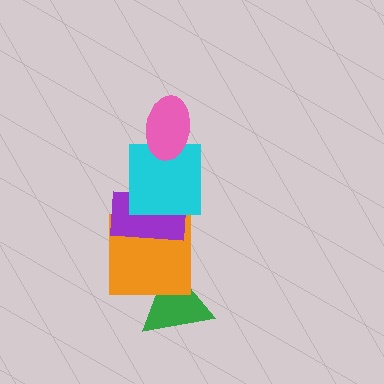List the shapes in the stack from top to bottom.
From top to bottom: the pink ellipse, the cyan square, the purple rectangle, the orange square, the green triangle.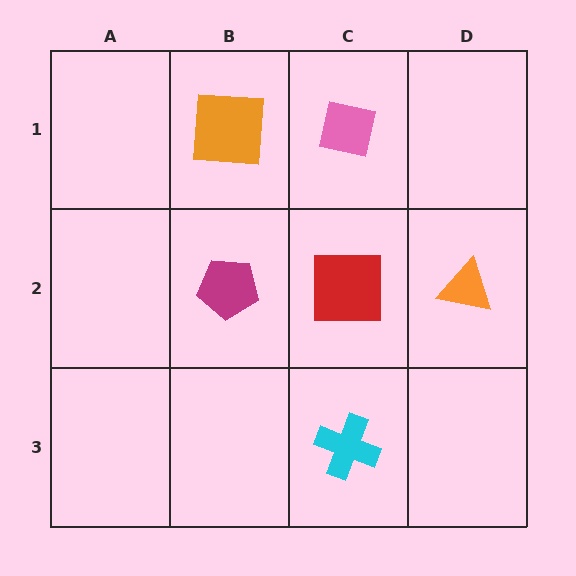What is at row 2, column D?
An orange triangle.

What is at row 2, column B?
A magenta pentagon.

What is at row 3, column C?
A cyan cross.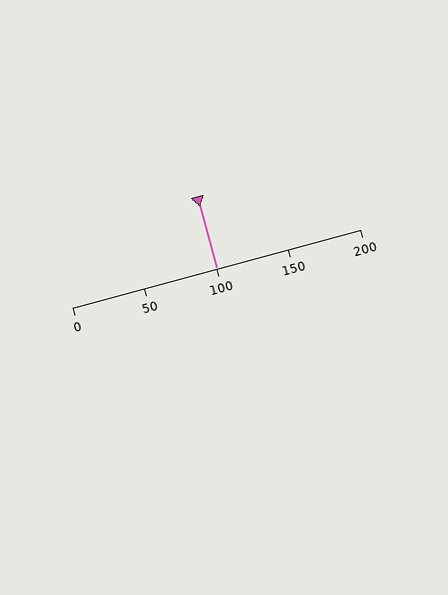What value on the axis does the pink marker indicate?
The marker indicates approximately 100.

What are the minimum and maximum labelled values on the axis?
The axis runs from 0 to 200.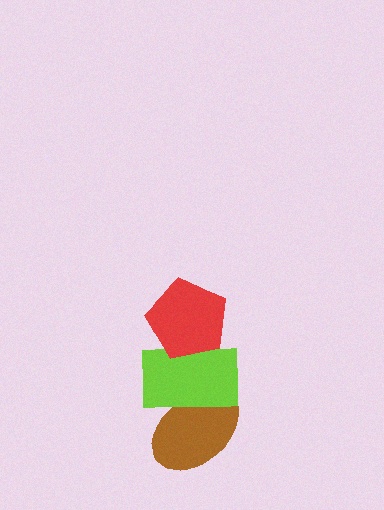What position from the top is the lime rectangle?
The lime rectangle is 2nd from the top.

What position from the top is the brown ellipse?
The brown ellipse is 3rd from the top.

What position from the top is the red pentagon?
The red pentagon is 1st from the top.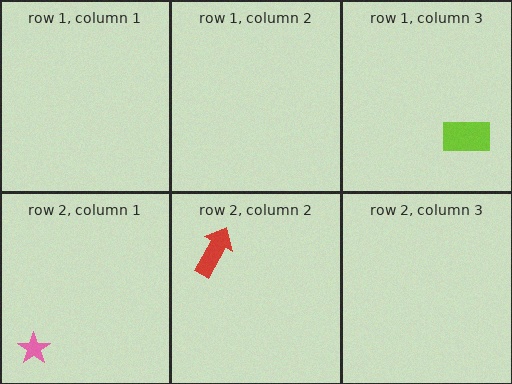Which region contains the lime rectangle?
The row 1, column 3 region.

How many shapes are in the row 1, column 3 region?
1.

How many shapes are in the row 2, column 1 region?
1.